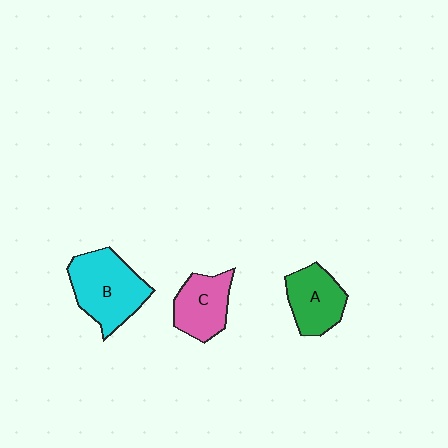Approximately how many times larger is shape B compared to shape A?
Approximately 1.4 times.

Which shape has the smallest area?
Shape C (pink).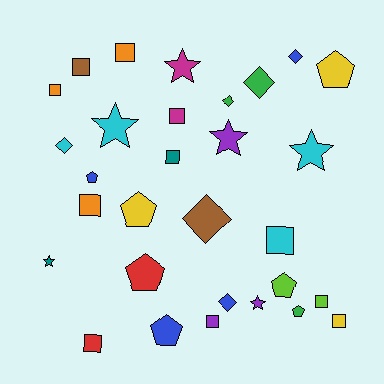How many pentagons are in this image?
There are 7 pentagons.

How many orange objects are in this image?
There are 3 orange objects.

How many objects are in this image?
There are 30 objects.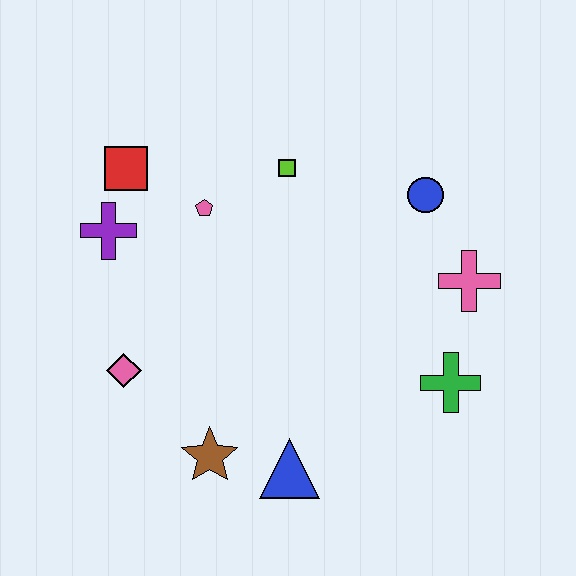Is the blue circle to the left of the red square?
No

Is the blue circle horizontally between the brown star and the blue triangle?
No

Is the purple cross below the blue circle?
Yes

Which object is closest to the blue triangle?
The brown star is closest to the blue triangle.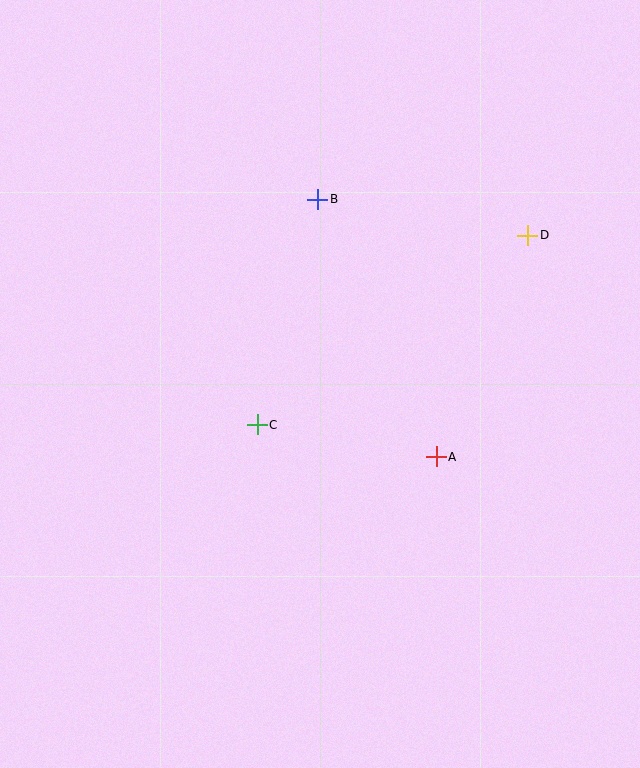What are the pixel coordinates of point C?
Point C is at (257, 425).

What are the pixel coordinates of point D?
Point D is at (528, 235).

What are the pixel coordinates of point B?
Point B is at (318, 200).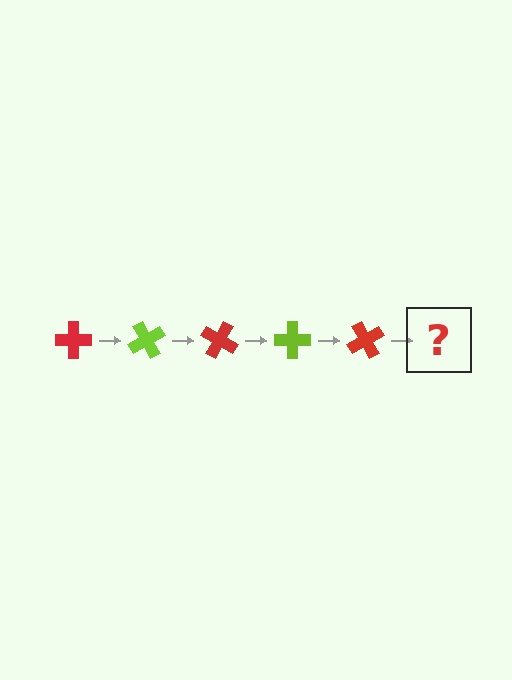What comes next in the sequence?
The next element should be a lime cross, rotated 300 degrees from the start.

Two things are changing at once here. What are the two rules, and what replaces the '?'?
The two rules are that it rotates 60 degrees each step and the color cycles through red and lime. The '?' should be a lime cross, rotated 300 degrees from the start.